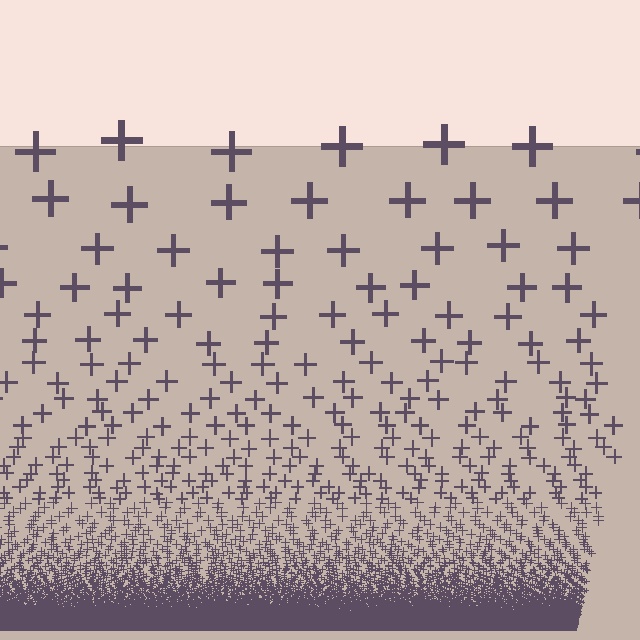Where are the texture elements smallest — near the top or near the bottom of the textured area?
Near the bottom.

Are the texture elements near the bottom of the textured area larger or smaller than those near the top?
Smaller. The gradient is inverted — elements near the bottom are smaller and denser.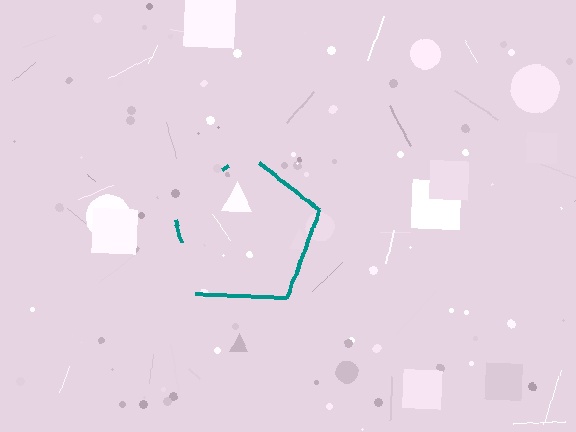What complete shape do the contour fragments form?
The contour fragments form a pentagon.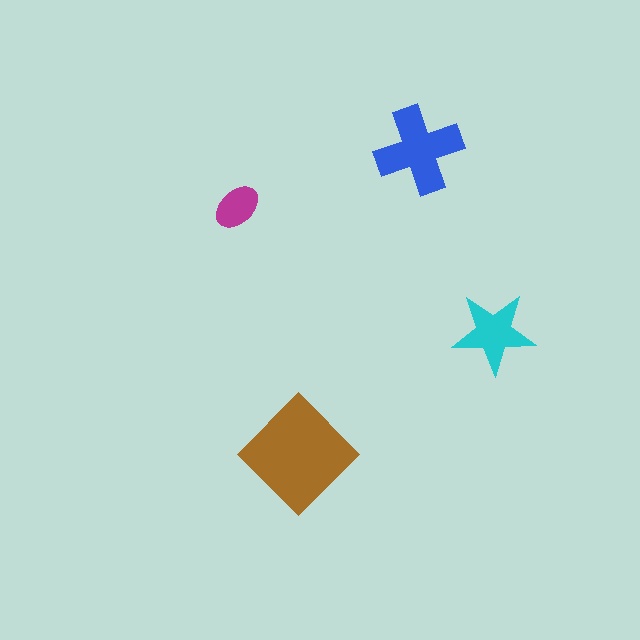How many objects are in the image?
There are 4 objects in the image.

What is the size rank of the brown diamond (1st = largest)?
1st.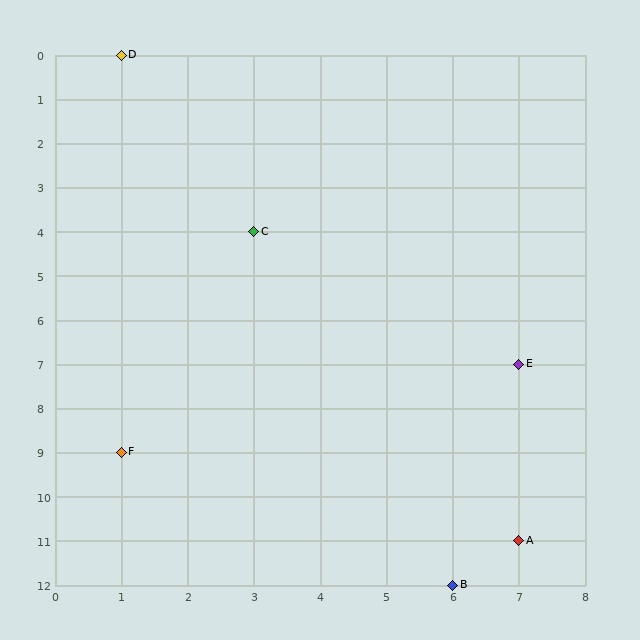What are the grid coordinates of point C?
Point C is at grid coordinates (3, 4).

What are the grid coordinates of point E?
Point E is at grid coordinates (7, 7).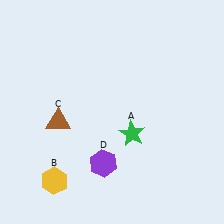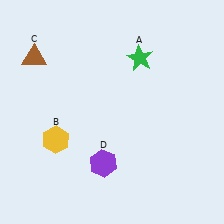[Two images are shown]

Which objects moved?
The objects that moved are: the green star (A), the yellow hexagon (B), the brown triangle (C).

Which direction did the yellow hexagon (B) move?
The yellow hexagon (B) moved up.